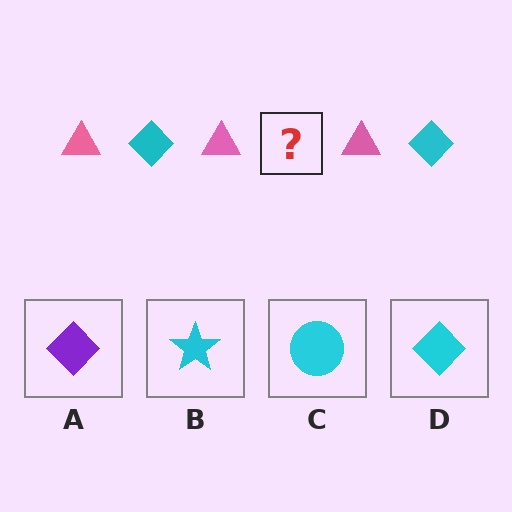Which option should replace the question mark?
Option D.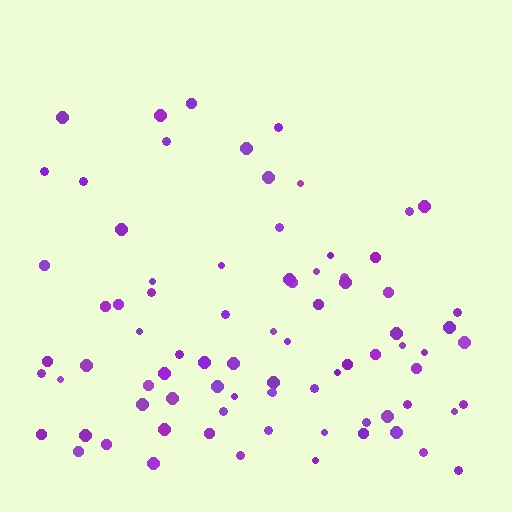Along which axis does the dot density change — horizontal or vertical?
Vertical.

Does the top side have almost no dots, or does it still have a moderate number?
Still a moderate number, just noticeably fewer than the bottom.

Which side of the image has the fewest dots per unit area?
The top.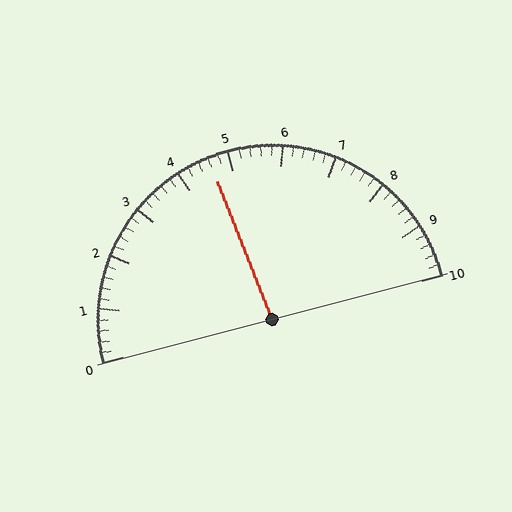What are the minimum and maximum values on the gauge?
The gauge ranges from 0 to 10.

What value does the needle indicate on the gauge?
The needle indicates approximately 4.6.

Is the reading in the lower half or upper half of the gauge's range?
The reading is in the lower half of the range (0 to 10).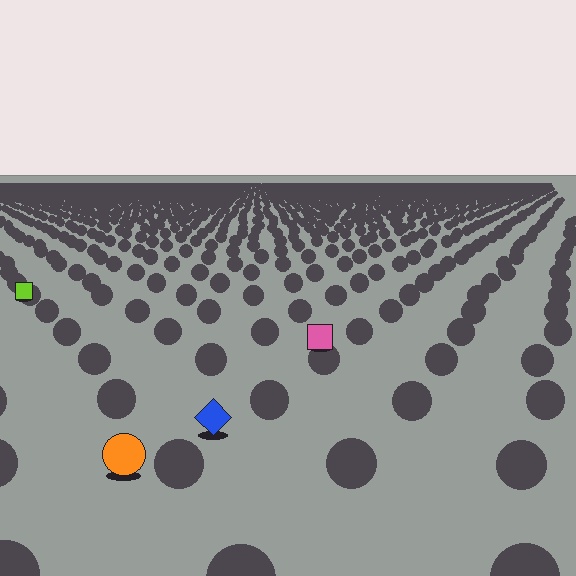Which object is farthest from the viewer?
The lime square is farthest from the viewer. It appears smaller and the ground texture around it is denser.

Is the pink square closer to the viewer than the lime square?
Yes. The pink square is closer — you can tell from the texture gradient: the ground texture is coarser near it.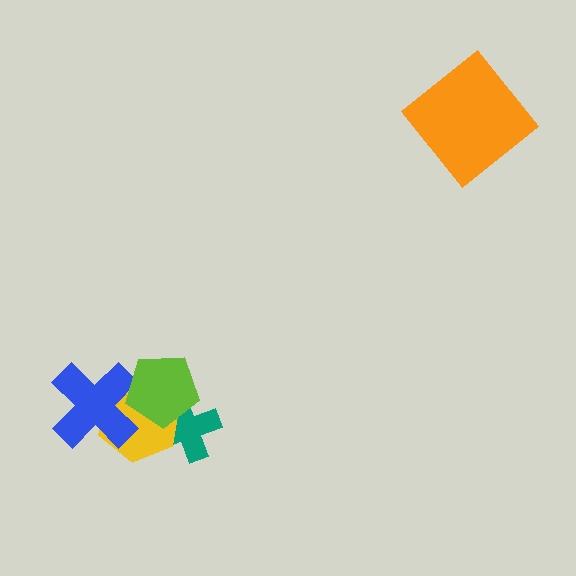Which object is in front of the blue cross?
The lime pentagon is in front of the blue cross.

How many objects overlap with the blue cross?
2 objects overlap with the blue cross.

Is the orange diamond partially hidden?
No, no other shape covers it.